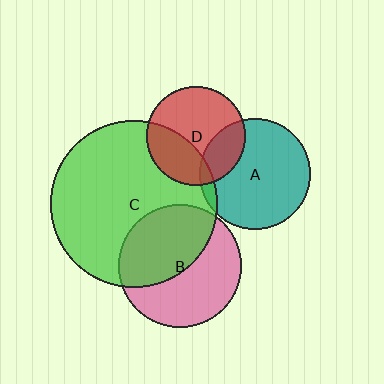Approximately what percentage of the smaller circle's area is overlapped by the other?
Approximately 25%.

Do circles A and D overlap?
Yes.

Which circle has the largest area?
Circle C (green).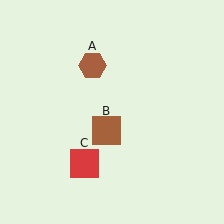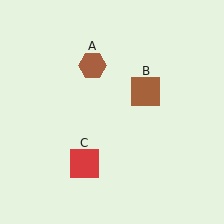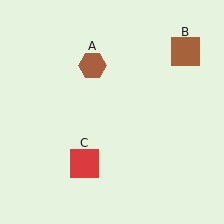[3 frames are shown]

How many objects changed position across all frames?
1 object changed position: brown square (object B).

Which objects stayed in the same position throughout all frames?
Brown hexagon (object A) and red square (object C) remained stationary.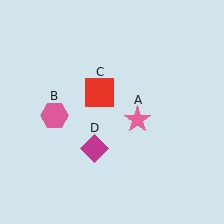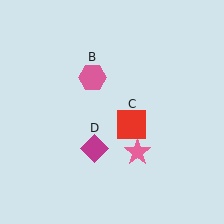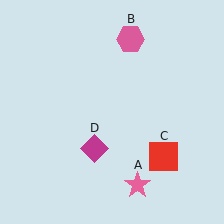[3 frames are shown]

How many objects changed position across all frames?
3 objects changed position: pink star (object A), pink hexagon (object B), red square (object C).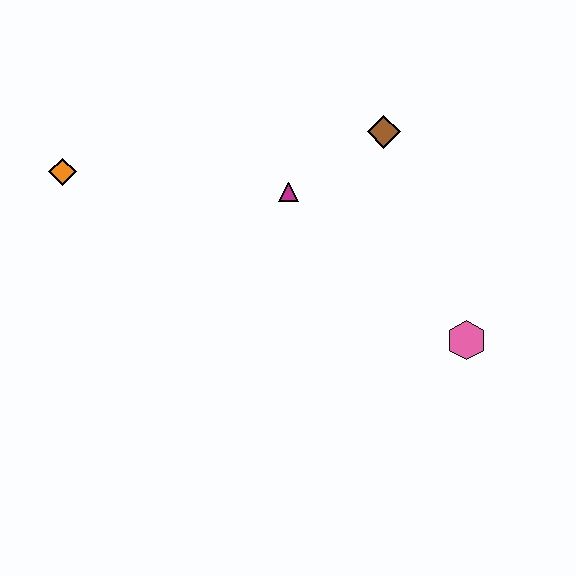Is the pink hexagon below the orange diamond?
Yes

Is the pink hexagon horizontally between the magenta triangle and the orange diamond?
No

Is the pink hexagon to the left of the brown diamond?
No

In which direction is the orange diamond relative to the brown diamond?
The orange diamond is to the left of the brown diamond.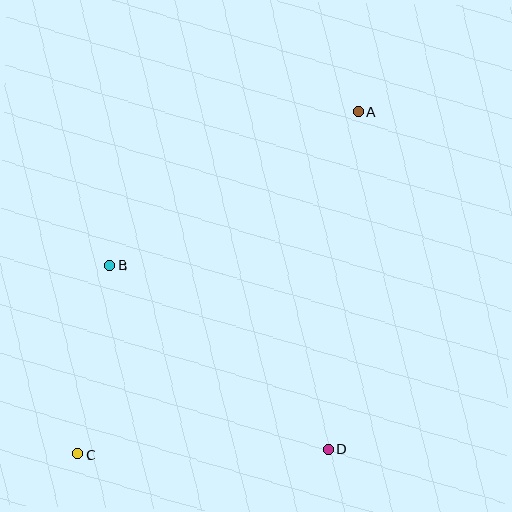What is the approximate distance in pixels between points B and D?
The distance between B and D is approximately 286 pixels.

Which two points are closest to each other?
Points B and C are closest to each other.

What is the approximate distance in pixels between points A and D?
The distance between A and D is approximately 339 pixels.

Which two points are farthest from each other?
Points A and C are farthest from each other.